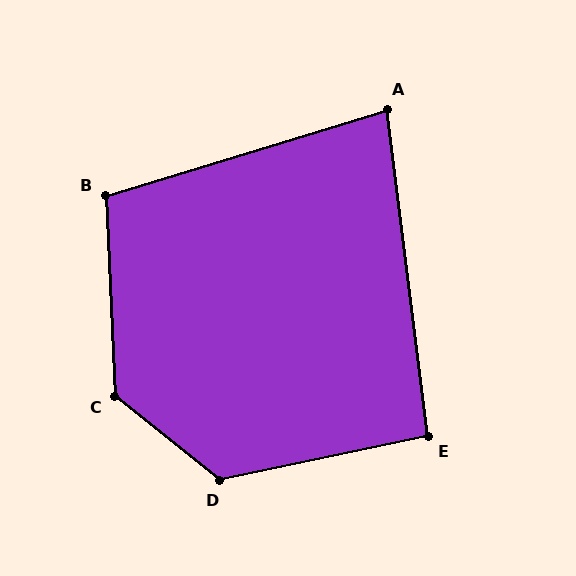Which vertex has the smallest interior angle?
A, at approximately 80 degrees.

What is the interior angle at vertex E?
Approximately 95 degrees (approximately right).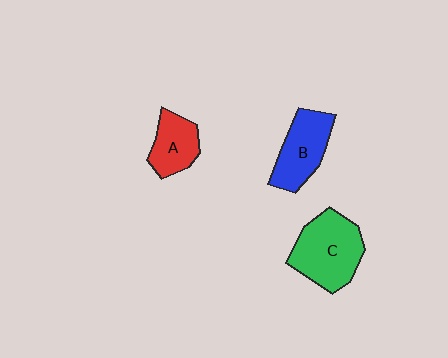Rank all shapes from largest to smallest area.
From largest to smallest: C (green), B (blue), A (red).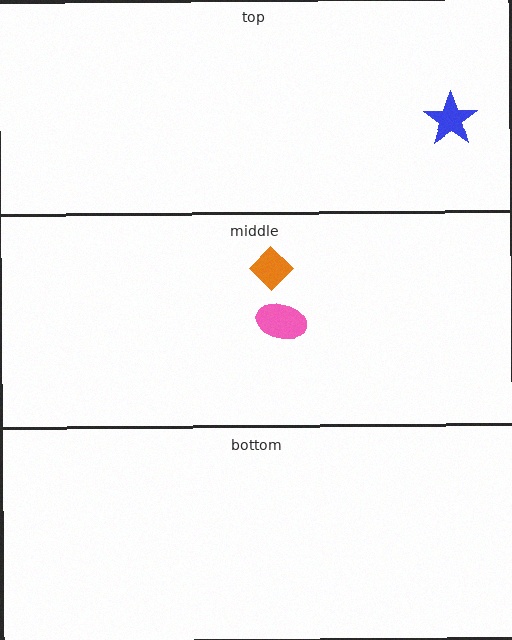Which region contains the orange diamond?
The middle region.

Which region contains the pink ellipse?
The middle region.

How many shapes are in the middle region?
2.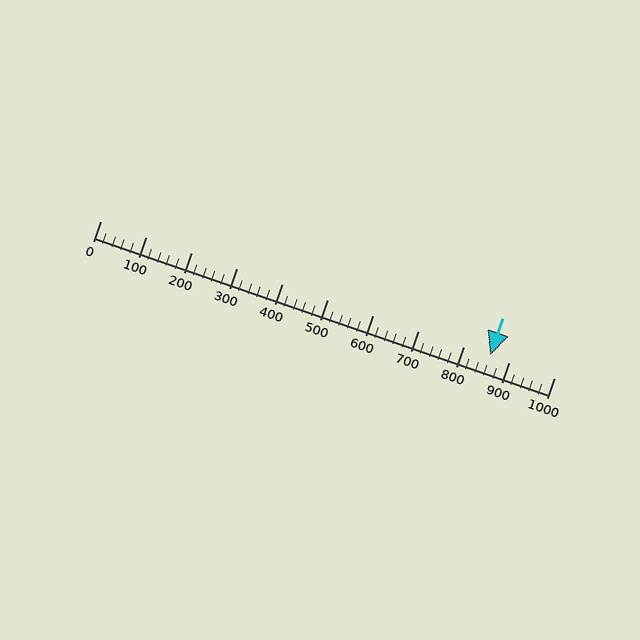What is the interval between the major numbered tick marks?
The major tick marks are spaced 100 units apart.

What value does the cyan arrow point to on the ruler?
The cyan arrow points to approximately 860.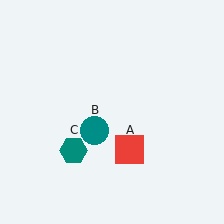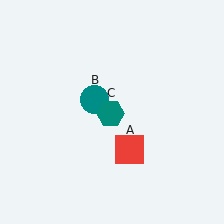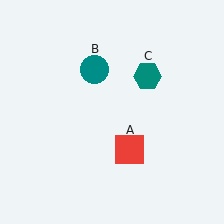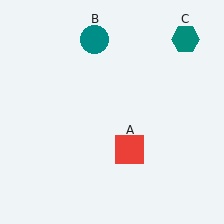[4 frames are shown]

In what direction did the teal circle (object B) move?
The teal circle (object B) moved up.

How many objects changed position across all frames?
2 objects changed position: teal circle (object B), teal hexagon (object C).